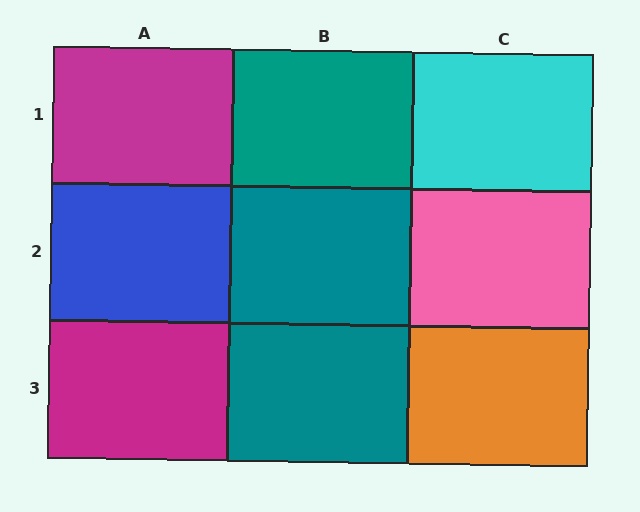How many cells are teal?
3 cells are teal.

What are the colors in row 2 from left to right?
Blue, teal, pink.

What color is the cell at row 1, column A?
Magenta.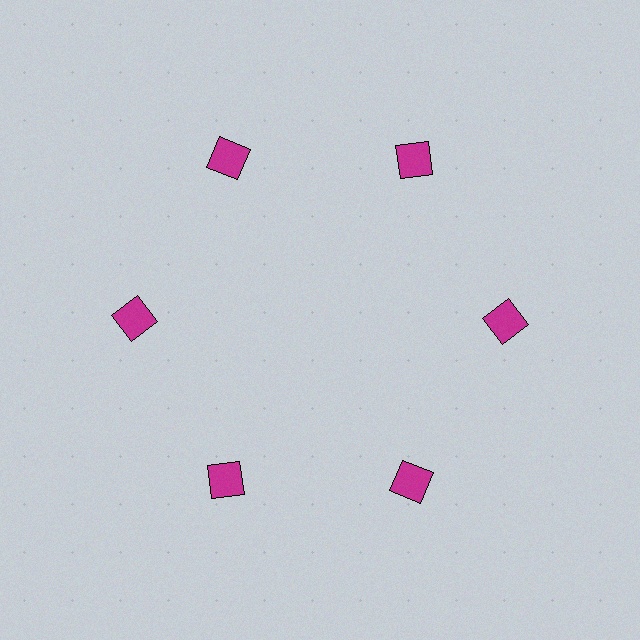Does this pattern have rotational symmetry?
Yes, this pattern has 6-fold rotational symmetry. It looks the same after rotating 60 degrees around the center.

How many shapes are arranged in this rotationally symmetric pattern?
There are 6 shapes, arranged in 6 groups of 1.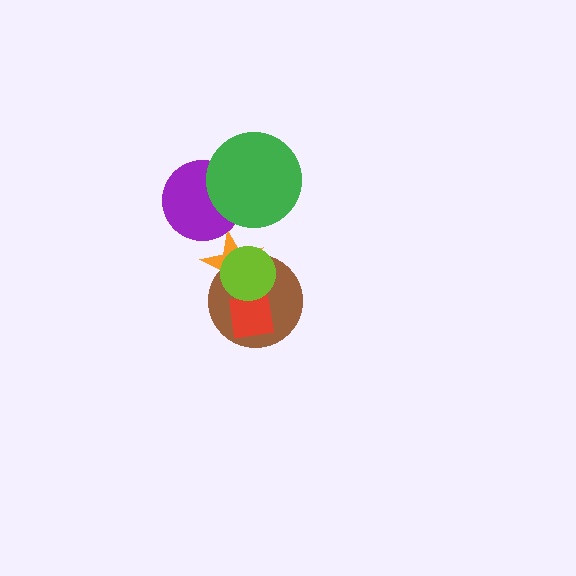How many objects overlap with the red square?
3 objects overlap with the red square.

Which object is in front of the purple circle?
The green circle is in front of the purple circle.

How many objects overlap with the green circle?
1 object overlaps with the green circle.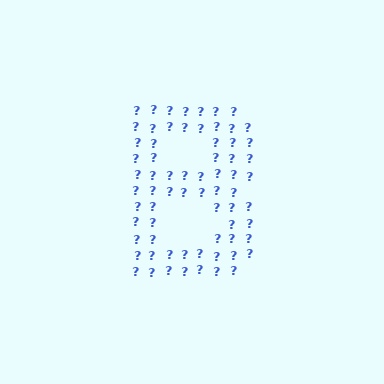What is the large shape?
The large shape is the letter B.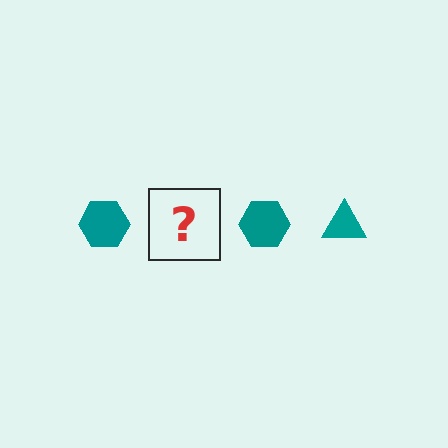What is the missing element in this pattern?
The missing element is a teal triangle.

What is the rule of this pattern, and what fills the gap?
The rule is that the pattern cycles through hexagon, triangle shapes in teal. The gap should be filled with a teal triangle.